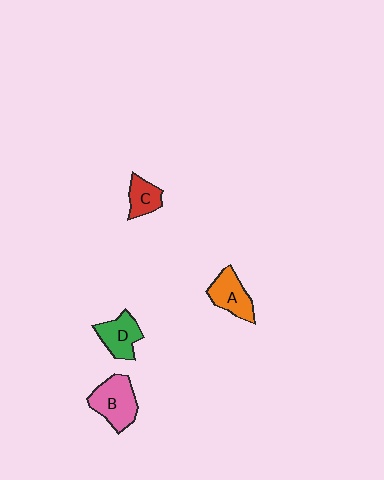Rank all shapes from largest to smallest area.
From largest to smallest: B (pink), A (orange), D (green), C (red).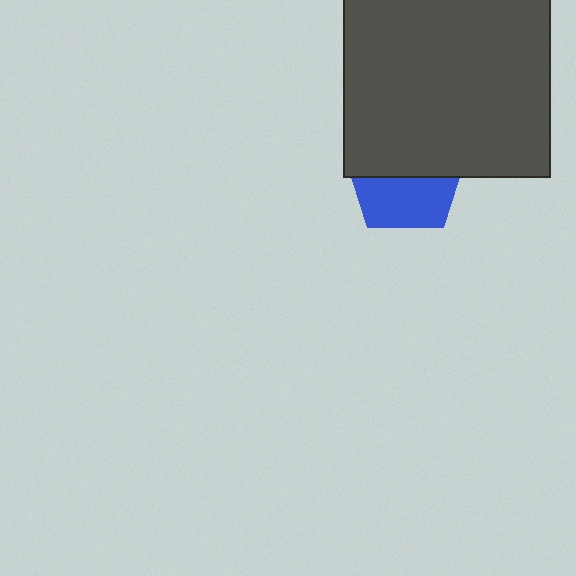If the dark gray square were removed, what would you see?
You would see the complete blue pentagon.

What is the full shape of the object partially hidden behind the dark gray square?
The partially hidden object is a blue pentagon.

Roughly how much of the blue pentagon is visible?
About half of it is visible (roughly 47%).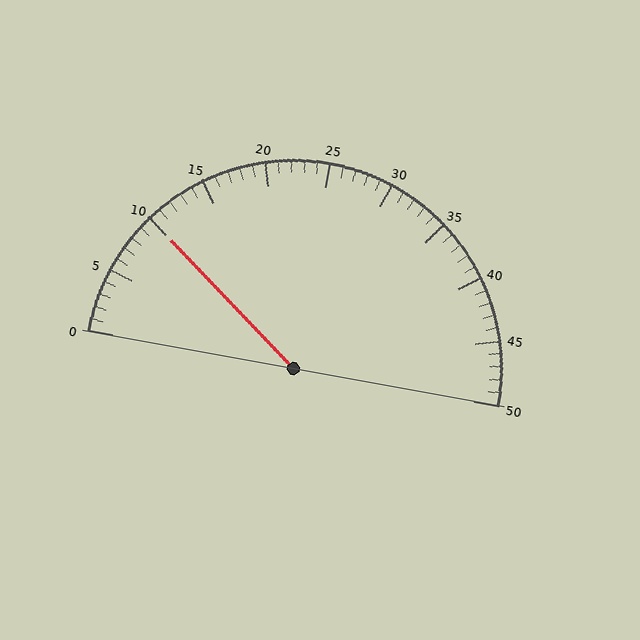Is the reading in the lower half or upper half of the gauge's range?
The reading is in the lower half of the range (0 to 50).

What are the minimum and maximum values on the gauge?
The gauge ranges from 0 to 50.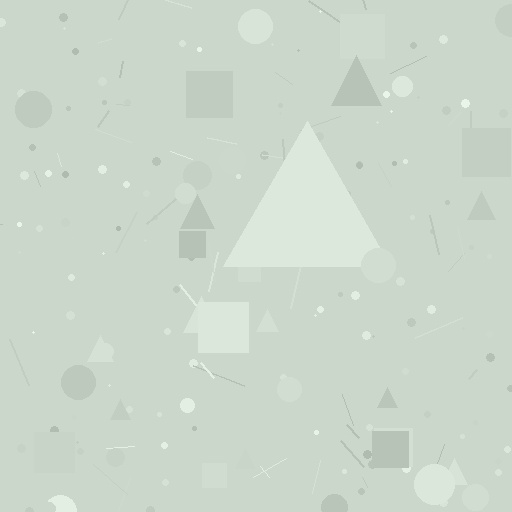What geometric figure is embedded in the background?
A triangle is embedded in the background.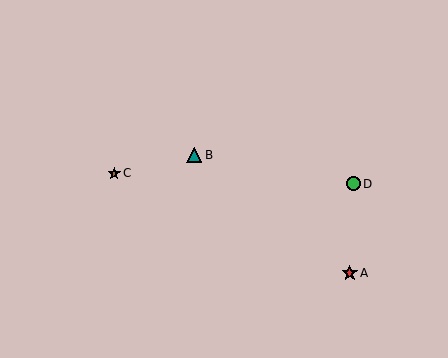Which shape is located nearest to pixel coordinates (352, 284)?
The red star (labeled A) at (350, 274) is nearest to that location.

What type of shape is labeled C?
Shape C is a brown star.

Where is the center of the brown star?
The center of the brown star is at (114, 173).